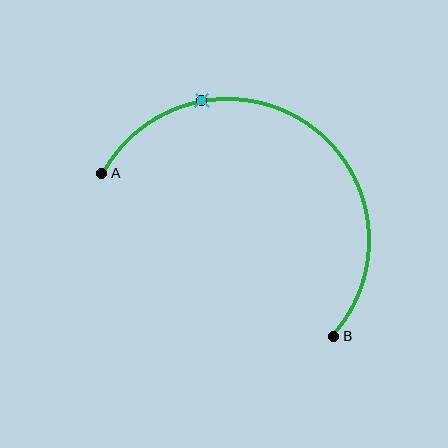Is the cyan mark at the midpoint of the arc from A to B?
No. The cyan mark lies on the arc but is closer to endpoint A. The arc midpoint would be at the point on the curve equidistant along the arc from both A and B.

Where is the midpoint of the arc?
The arc midpoint is the point on the curve farthest from the straight line joining A and B. It sits above and to the right of that line.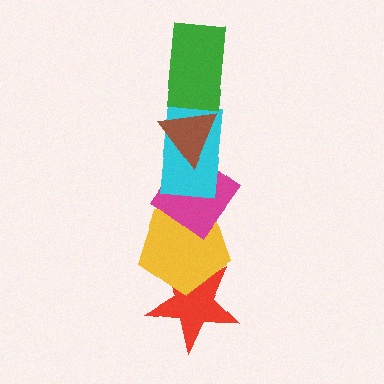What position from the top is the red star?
The red star is 6th from the top.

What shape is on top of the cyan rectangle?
The brown triangle is on top of the cyan rectangle.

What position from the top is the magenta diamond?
The magenta diamond is 4th from the top.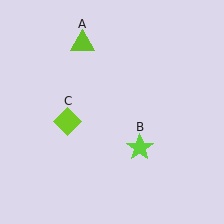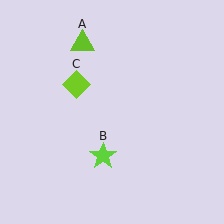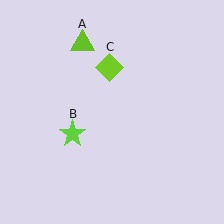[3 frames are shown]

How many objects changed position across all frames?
2 objects changed position: lime star (object B), lime diamond (object C).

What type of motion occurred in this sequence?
The lime star (object B), lime diamond (object C) rotated clockwise around the center of the scene.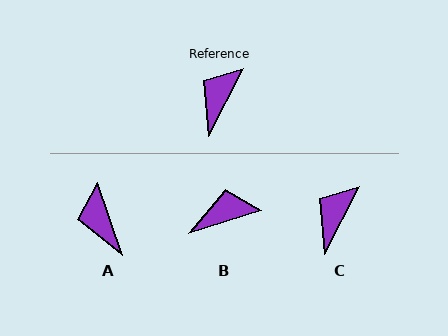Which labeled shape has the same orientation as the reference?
C.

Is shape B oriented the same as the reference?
No, it is off by about 46 degrees.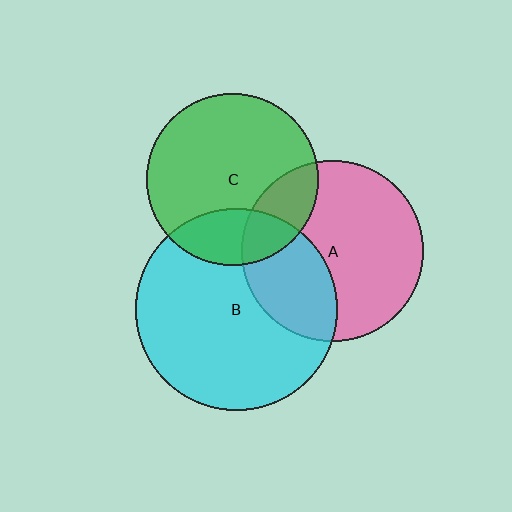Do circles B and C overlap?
Yes.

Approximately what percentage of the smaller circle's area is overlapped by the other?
Approximately 25%.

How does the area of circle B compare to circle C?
Approximately 1.4 times.